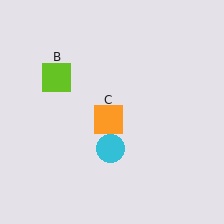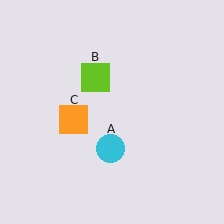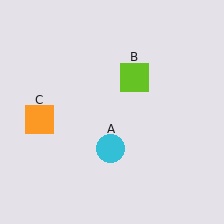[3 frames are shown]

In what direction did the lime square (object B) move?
The lime square (object B) moved right.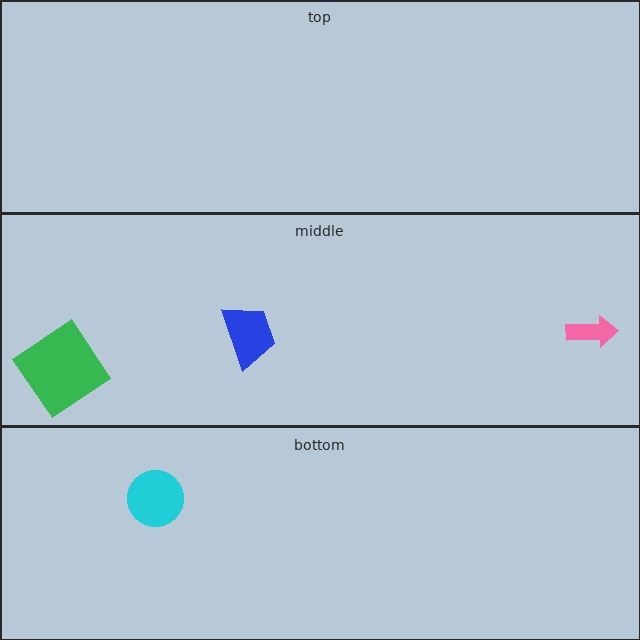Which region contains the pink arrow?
The middle region.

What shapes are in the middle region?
The green diamond, the pink arrow, the blue trapezoid.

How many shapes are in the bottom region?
1.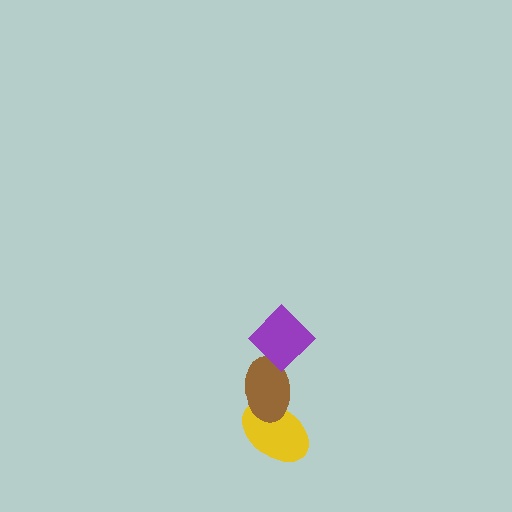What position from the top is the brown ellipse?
The brown ellipse is 2nd from the top.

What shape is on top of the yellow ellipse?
The brown ellipse is on top of the yellow ellipse.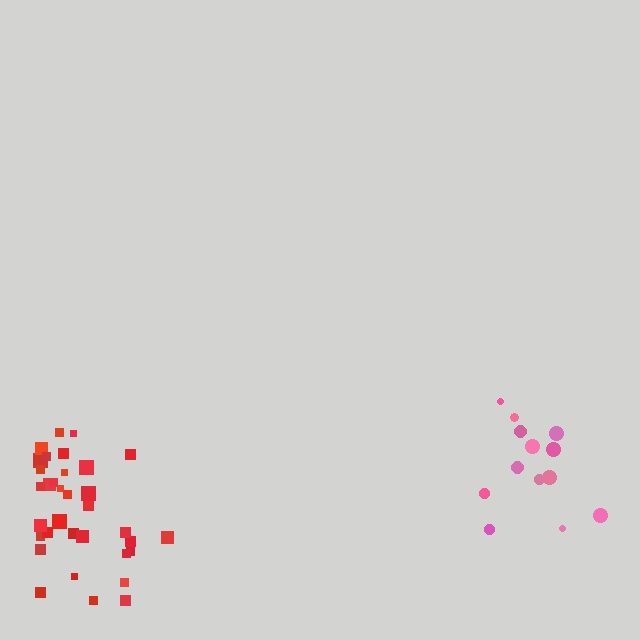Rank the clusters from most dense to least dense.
red, pink.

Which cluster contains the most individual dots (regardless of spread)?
Red (35).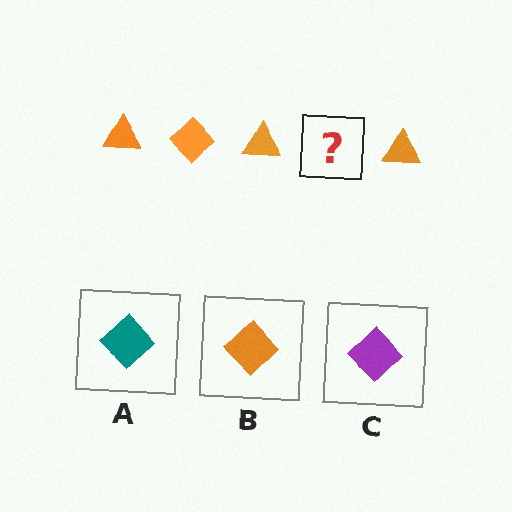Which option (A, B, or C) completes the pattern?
B.